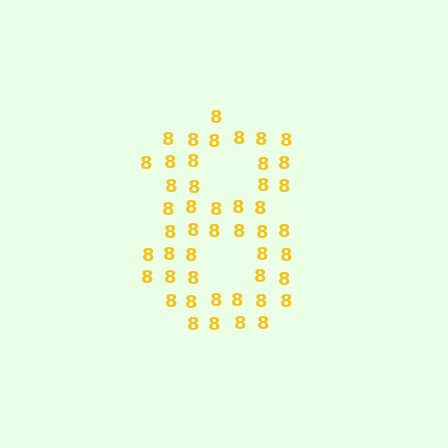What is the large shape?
The large shape is the digit 8.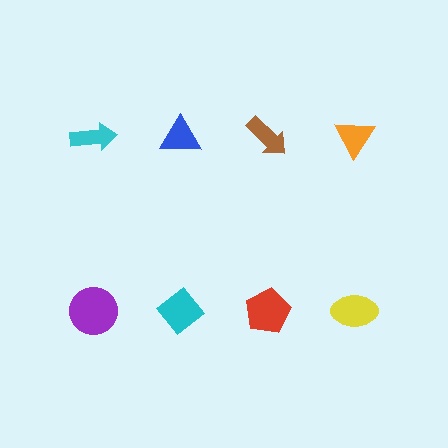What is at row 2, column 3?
A red pentagon.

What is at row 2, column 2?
A cyan diamond.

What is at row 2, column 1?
A purple circle.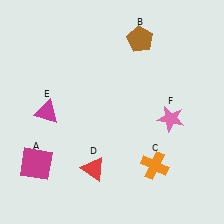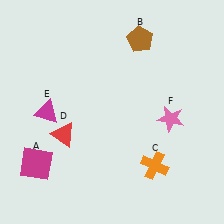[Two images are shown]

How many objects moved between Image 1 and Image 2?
1 object moved between the two images.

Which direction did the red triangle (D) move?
The red triangle (D) moved up.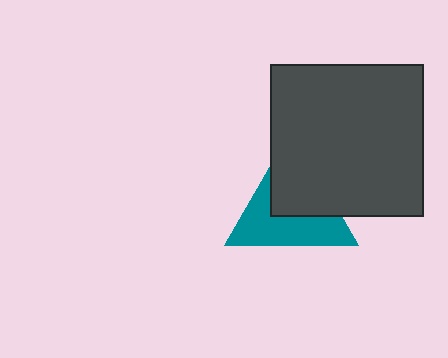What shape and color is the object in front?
The object in front is a dark gray square.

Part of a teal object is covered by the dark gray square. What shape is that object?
It is a triangle.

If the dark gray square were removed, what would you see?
You would see the complete teal triangle.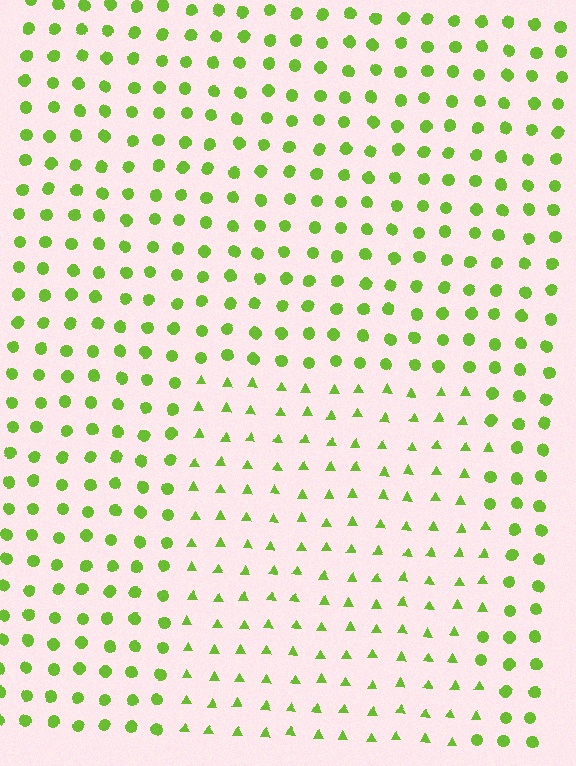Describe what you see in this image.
The image is filled with small lime elements arranged in a uniform grid. A rectangle-shaped region contains triangles, while the surrounding area contains circles. The boundary is defined purely by the change in element shape.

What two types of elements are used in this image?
The image uses triangles inside the rectangle region and circles outside it.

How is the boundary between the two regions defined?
The boundary is defined by a change in element shape: triangles inside vs. circles outside. All elements share the same color and spacing.